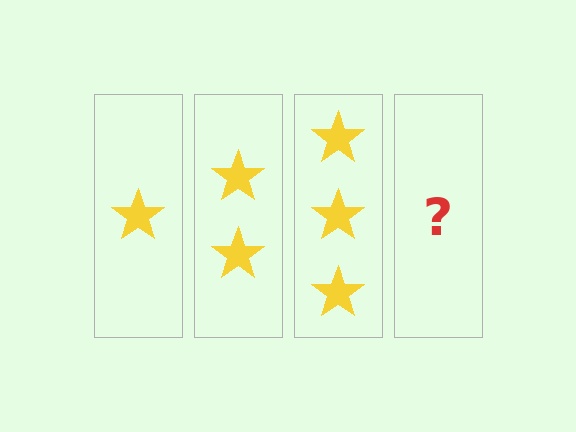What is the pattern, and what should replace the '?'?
The pattern is that each step adds one more star. The '?' should be 4 stars.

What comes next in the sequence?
The next element should be 4 stars.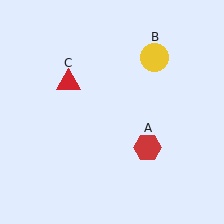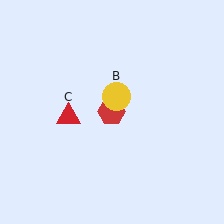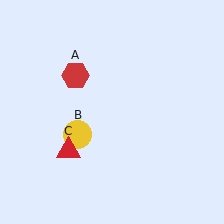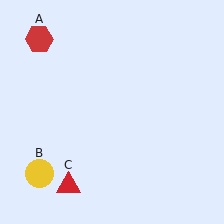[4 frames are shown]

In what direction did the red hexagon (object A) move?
The red hexagon (object A) moved up and to the left.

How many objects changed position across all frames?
3 objects changed position: red hexagon (object A), yellow circle (object B), red triangle (object C).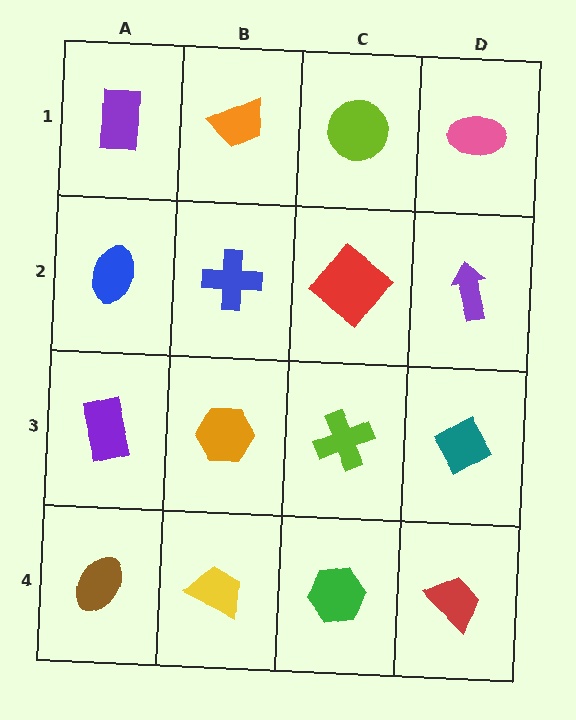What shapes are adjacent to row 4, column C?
A lime cross (row 3, column C), a yellow trapezoid (row 4, column B), a red trapezoid (row 4, column D).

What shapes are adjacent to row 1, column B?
A blue cross (row 2, column B), a purple rectangle (row 1, column A), a lime circle (row 1, column C).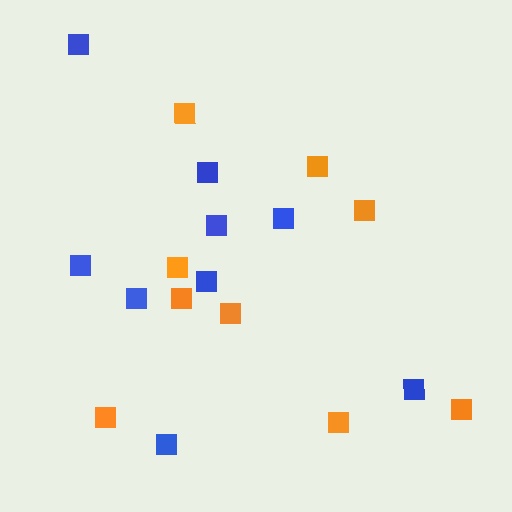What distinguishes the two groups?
There are 2 groups: one group of orange squares (9) and one group of blue squares (9).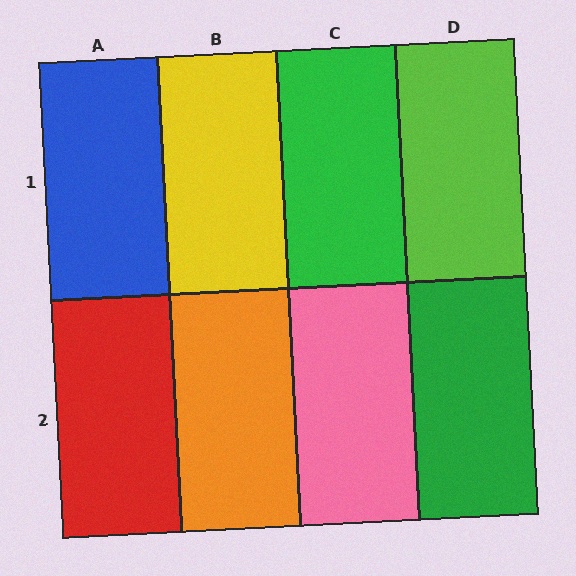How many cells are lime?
1 cell is lime.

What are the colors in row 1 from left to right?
Blue, yellow, green, lime.